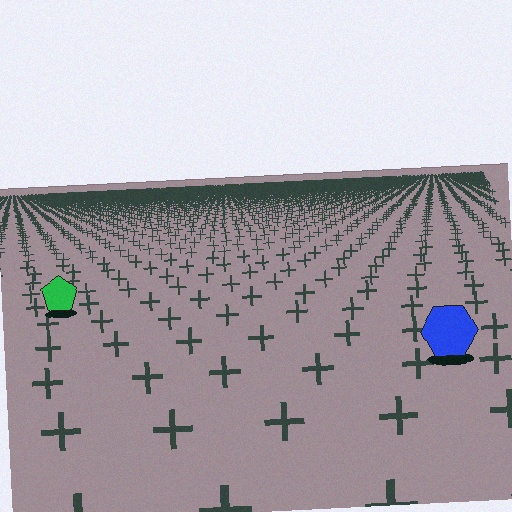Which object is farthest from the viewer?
The green pentagon is farthest from the viewer. It appears smaller and the ground texture around it is denser.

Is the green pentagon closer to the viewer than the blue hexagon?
No. The blue hexagon is closer — you can tell from the texture gradient: the ground texture is coarser near it.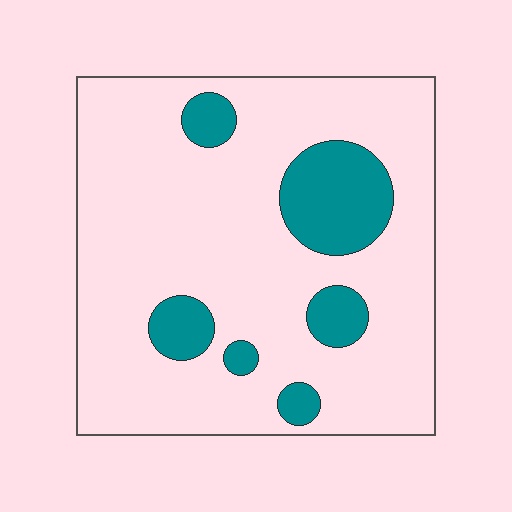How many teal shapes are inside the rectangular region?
6.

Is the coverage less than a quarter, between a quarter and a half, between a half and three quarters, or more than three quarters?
Less than a quarter.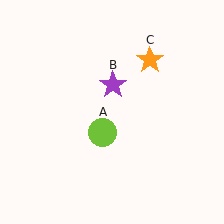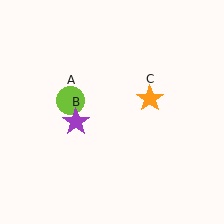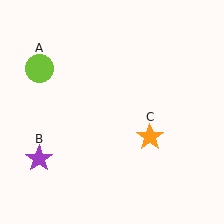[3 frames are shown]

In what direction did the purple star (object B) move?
The purple star (object B) moved down and to the left.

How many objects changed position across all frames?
3 objects changed position: lime circle (object A), purple star (object B), orange star (object C).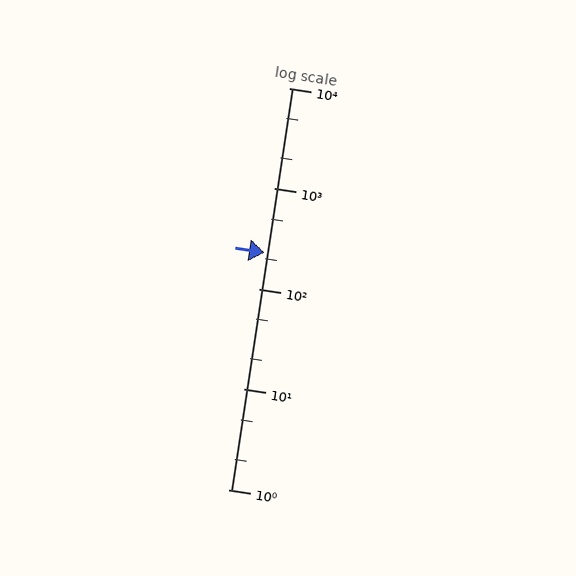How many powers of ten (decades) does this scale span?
The scale spans 4 decades, from 1 to 10000.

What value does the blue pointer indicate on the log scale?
The pointer indicates approximately 230.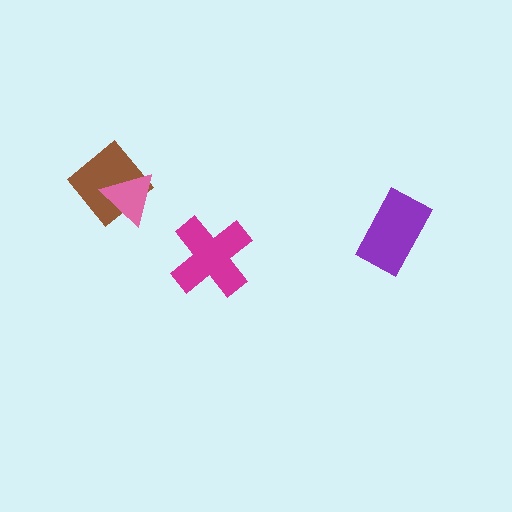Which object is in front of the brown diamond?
The pink triangle is in front of the brown diamond.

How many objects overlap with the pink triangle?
1 object overlaps with the pink triangle.